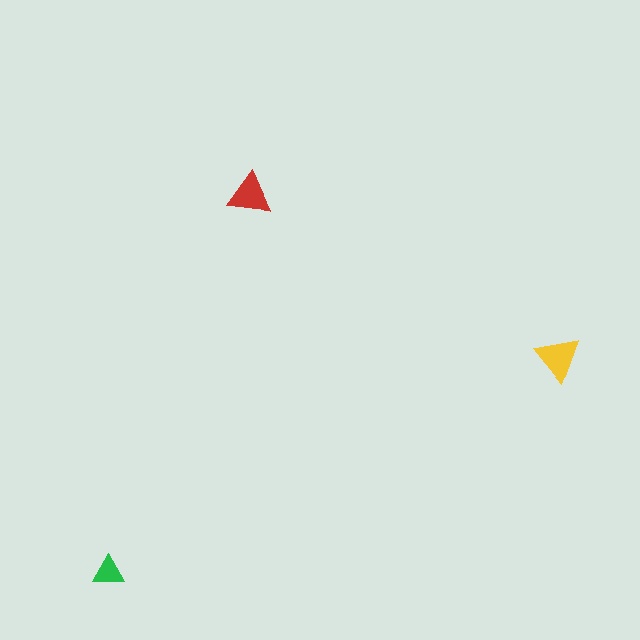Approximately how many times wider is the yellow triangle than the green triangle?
About 1.5 times wider.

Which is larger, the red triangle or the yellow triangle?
The yellow one.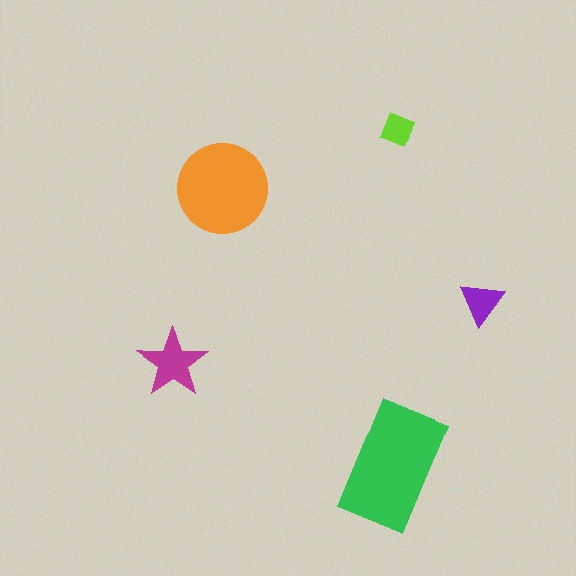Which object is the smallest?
The lime diamond.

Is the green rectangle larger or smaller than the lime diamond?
Larger.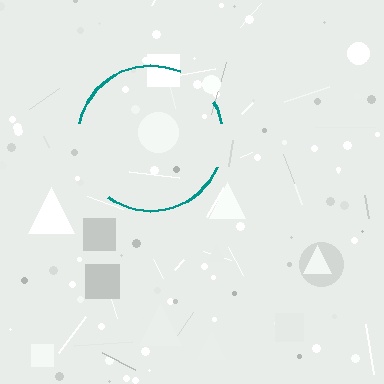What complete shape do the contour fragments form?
The contour fragments form a circle.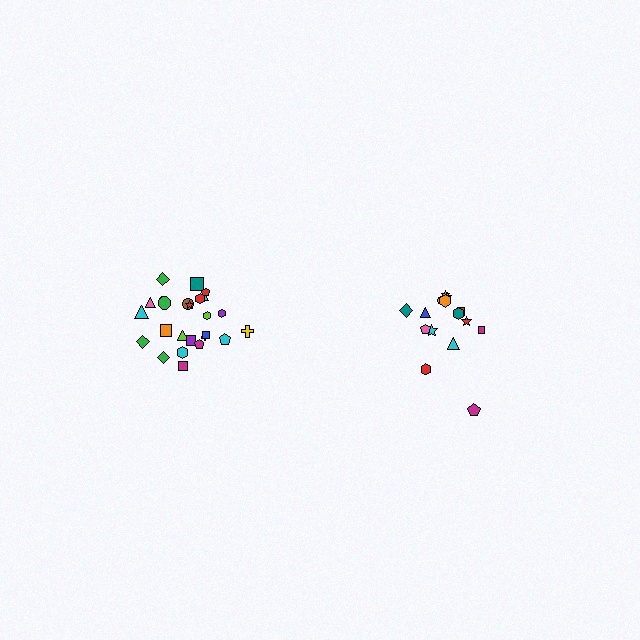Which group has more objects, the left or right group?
The left group.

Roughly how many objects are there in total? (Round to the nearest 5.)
Roughly 40 objects in total.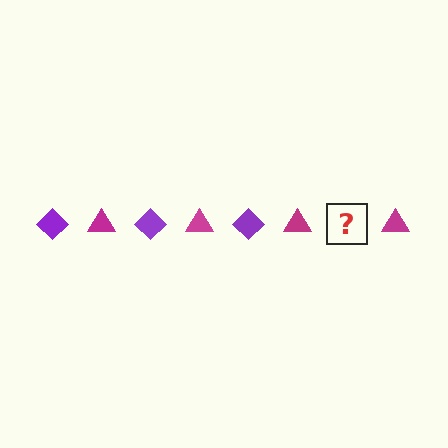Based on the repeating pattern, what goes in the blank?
The blank should be a purple diamond.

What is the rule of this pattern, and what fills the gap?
The rule is that the pattern alternates between purple diamond and magenta triangle. The gap should be filled with a purple diamond.